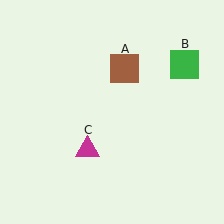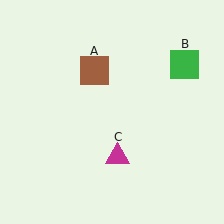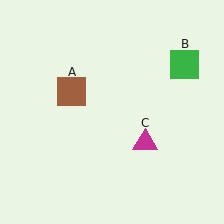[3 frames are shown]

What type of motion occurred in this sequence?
The brown square (object A), magenta triangle (object C) rotated counterclockwise around the center of the scene.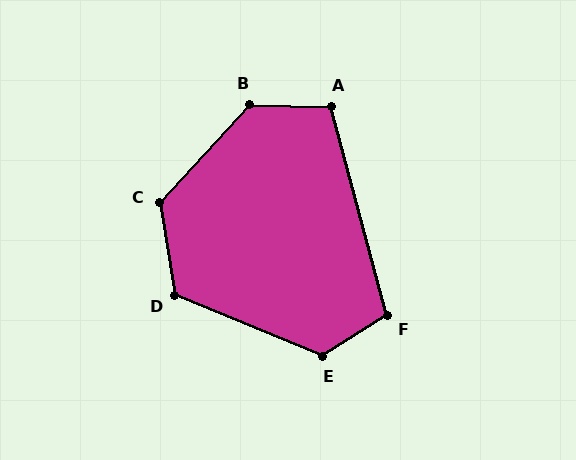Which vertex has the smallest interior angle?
A, at approximately 106 degrees.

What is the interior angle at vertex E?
Approximately 125 degrees (obtuse).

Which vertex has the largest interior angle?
B, at approximately 131 degrees.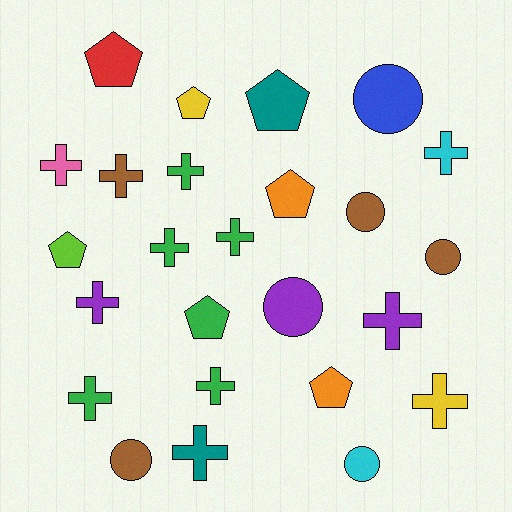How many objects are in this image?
There are 25 objects.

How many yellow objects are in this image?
There are 2 yellow objects.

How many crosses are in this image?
There are 12 crosses.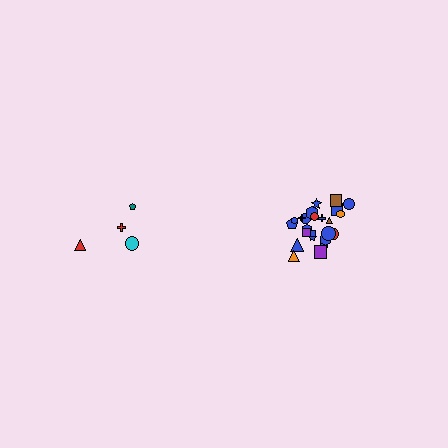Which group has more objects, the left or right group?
The right group.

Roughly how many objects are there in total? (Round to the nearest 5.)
Roughly 30 objects in total.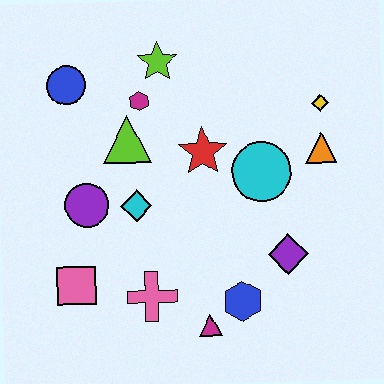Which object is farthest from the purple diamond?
The blue circle is farthest from the purple diamond.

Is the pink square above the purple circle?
No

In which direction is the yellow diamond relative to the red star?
The yellow diamond is to the right of the red star.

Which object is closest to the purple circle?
The cyan diamond is closest to the purple circle.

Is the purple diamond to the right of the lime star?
Yes